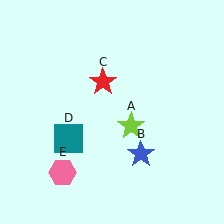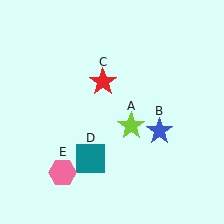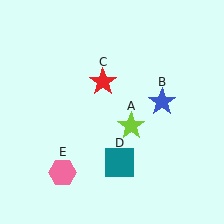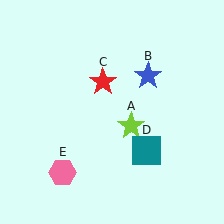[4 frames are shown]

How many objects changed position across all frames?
2 objects changed position: blue star (object B), teal square (object D).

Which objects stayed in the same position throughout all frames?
Lime star (object A) and red star (object C) and pink hexagon (object E) remained stationary.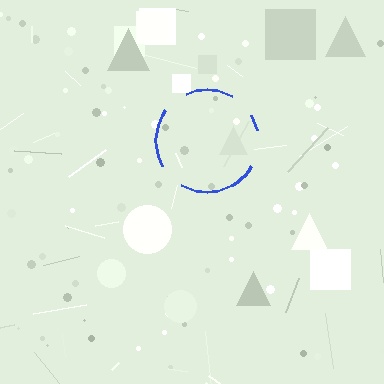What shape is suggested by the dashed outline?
The dashed outline suggests a circle.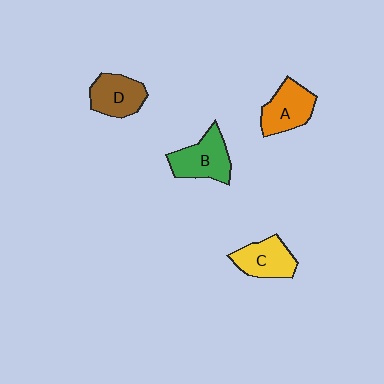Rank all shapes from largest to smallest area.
From largest to smallest: B (green), A (orange), C (yellow), D (brown).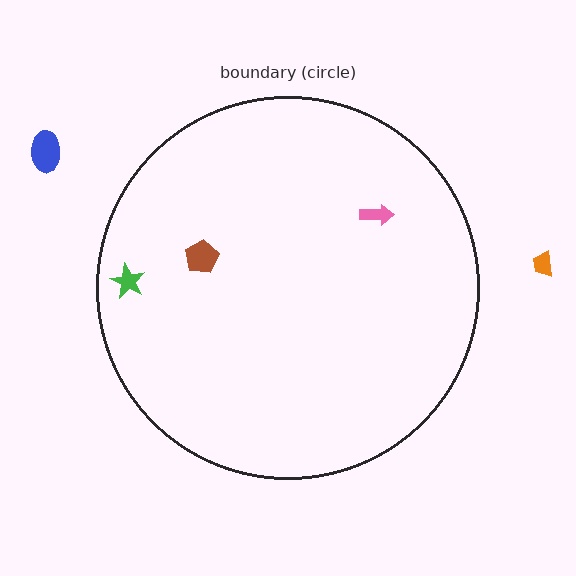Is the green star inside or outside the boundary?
Inside.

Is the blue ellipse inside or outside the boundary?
Outside.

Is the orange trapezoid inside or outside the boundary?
Outside.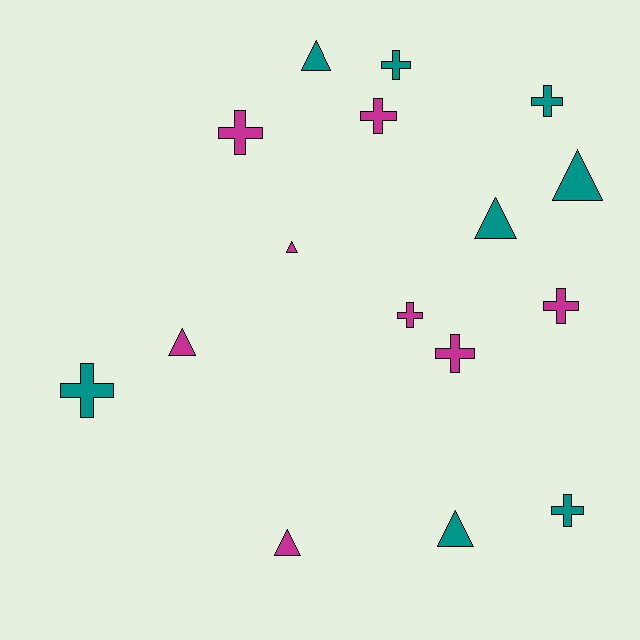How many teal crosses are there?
There are 4 teal crosses.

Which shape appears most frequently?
Cross, with 9 objects.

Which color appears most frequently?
Teal, with 8 objects.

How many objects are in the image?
There are 16 objects.